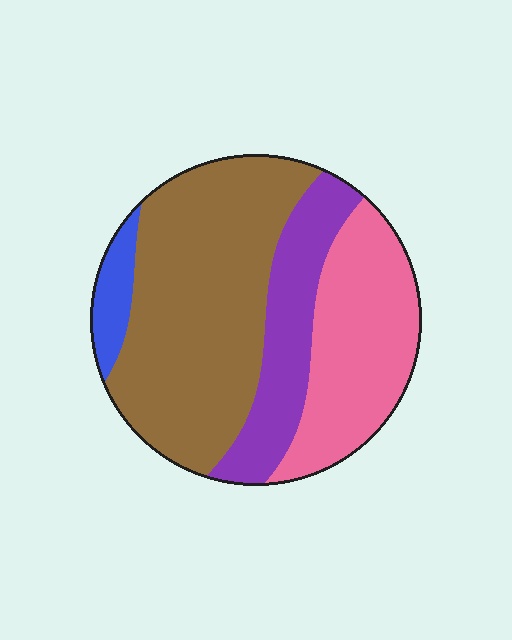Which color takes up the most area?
Brown, at roughly 50%.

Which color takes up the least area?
Blue, at roughly 5%.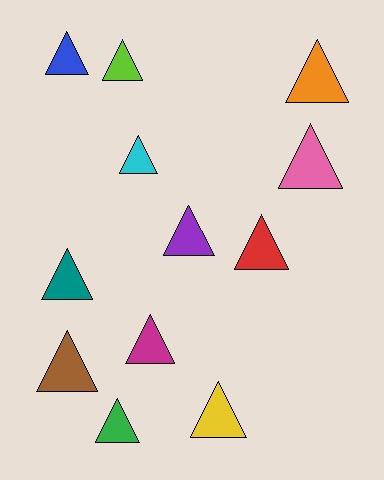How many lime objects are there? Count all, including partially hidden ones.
There is 1 lime object.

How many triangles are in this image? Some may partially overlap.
There are 12 triangles.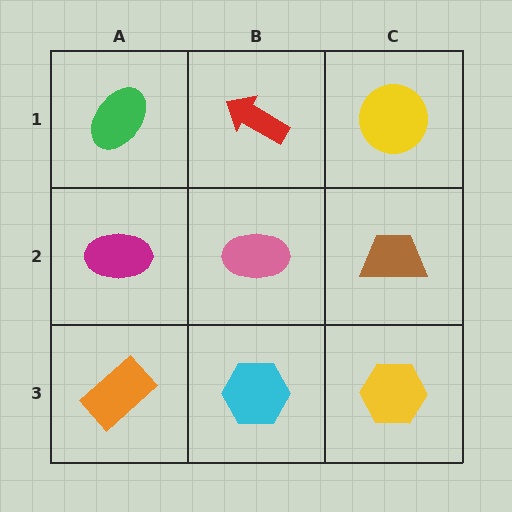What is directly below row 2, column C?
A yellow hexagon.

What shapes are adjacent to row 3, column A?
A magenta ellipse (row 2, column A), a cyan hexagon (row 3, column B).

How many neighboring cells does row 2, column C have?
3.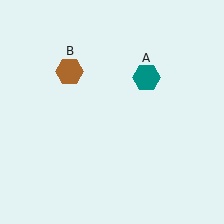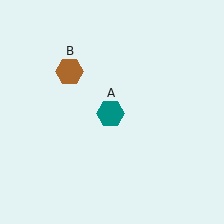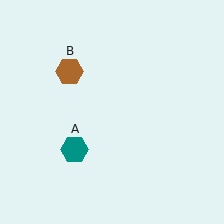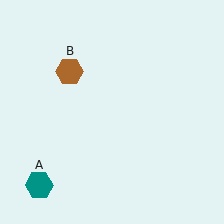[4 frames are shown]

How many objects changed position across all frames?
1 object changed position: teal hexagon (object A).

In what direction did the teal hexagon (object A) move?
The teal hexagon (object A) moved down and to the left.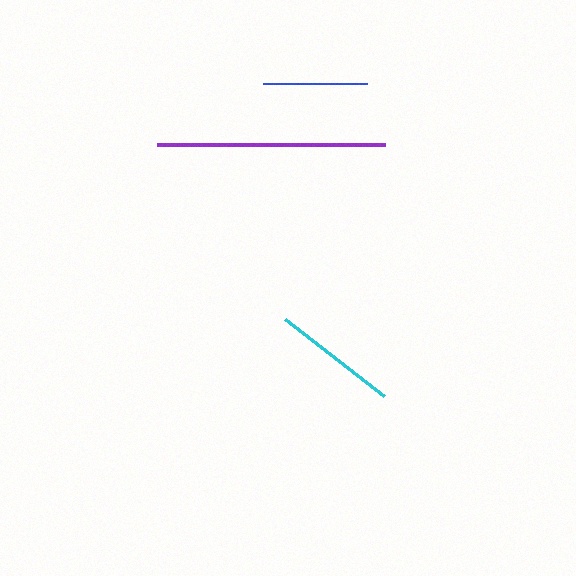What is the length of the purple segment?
The purple segment is approximately 228 pixels long.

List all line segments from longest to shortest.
From longest to shortest: purple, cyan, blue.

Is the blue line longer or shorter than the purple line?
The purple line is longer than the blue line.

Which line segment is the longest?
The purple line is the longest at approximately 228 pixels.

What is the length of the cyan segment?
The cyan segment is approximately 126 pixels long.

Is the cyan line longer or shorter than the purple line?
The purple line is longer than the cyan line.